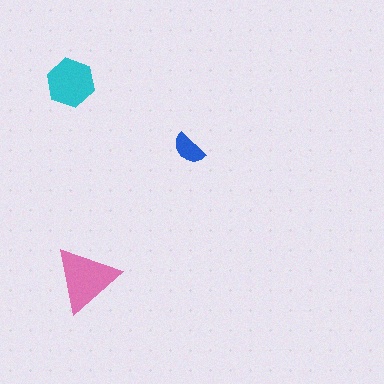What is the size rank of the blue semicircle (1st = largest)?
3rd.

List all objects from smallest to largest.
The blue semicircle, the cyan hexagon, the pink triangle.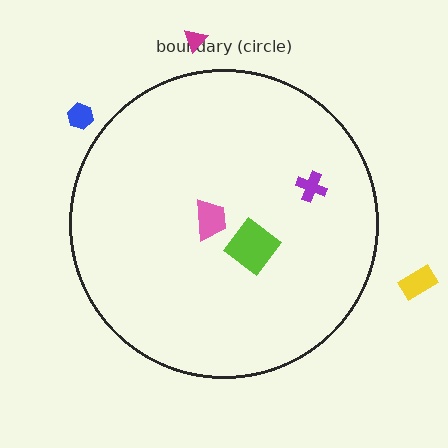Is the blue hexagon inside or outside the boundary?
Outside.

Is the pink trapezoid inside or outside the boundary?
Inside.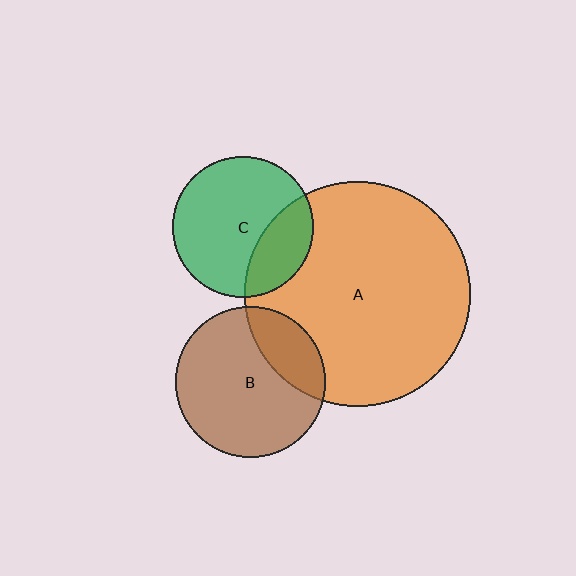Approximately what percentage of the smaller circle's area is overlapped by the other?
Approximately 25%.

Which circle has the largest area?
Circle A (orange).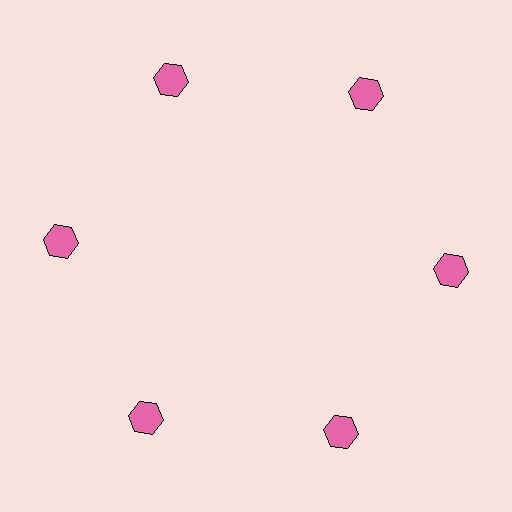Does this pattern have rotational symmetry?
Yes, this pattern has 6-fold rotational symmetry. It looks the same after rotating 60 degrees around the center.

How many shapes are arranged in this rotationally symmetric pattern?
There are 6 shapes, arranged in 6 groups of 1.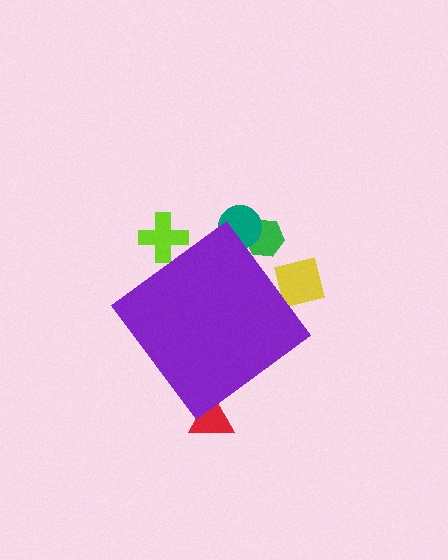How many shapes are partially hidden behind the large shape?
5 shapes are partially hidden.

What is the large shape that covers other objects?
A purple diamond.